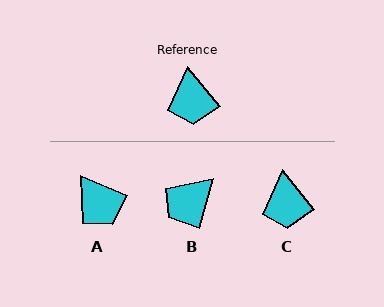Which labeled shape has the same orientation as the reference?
C.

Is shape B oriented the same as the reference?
No, it is off by about 54 degrees.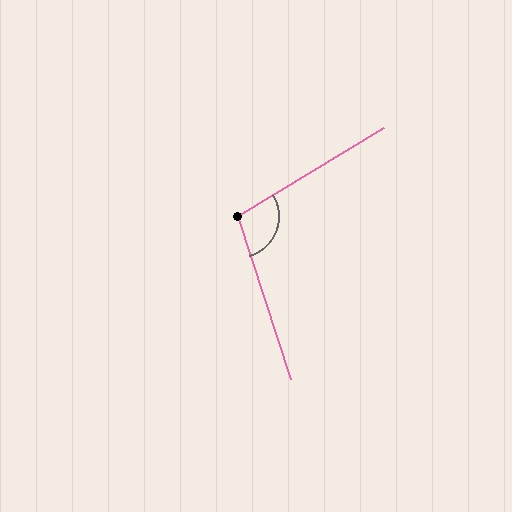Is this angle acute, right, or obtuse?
It is obtuse.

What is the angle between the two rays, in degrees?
Approximately 103 degrees.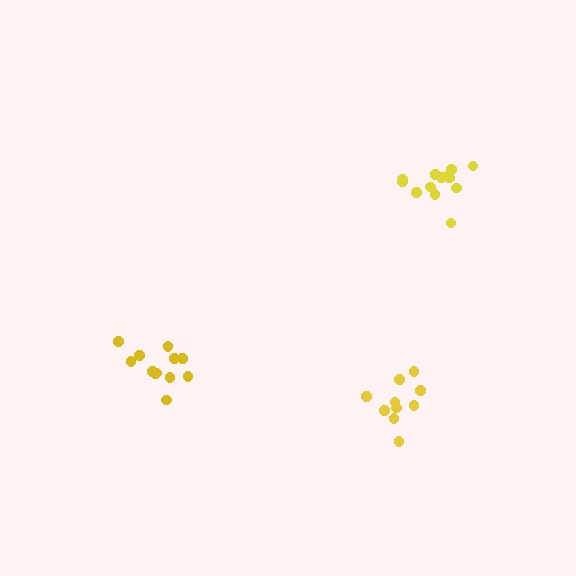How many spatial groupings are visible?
There are 3 spatial groupings.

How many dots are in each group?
Group 1: 10 dots, Group 2: 13 dots, Group 3: 12 dots (35 total).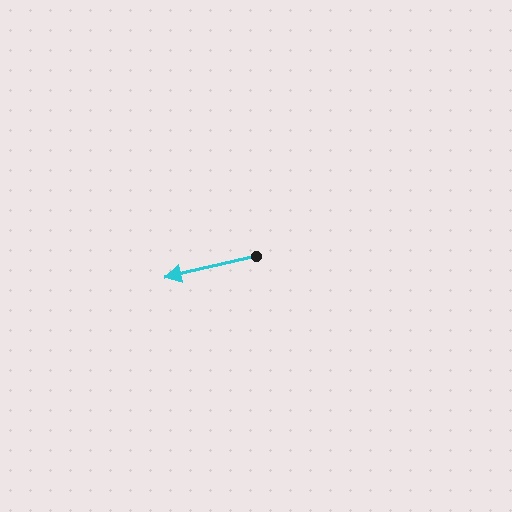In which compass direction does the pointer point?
West.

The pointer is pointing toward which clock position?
Roughly 9 o'clock.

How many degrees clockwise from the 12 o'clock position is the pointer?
Approximately 257 degrees.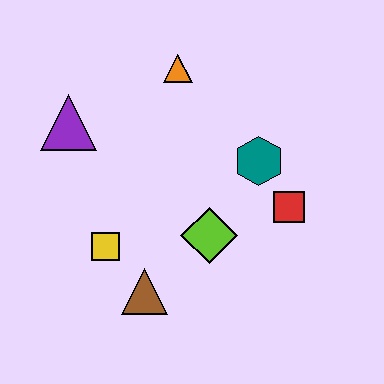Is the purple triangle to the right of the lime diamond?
No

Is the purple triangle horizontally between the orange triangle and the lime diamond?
No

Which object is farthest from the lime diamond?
The purple triangle is farthest from the lime diamond.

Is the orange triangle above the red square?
Yes